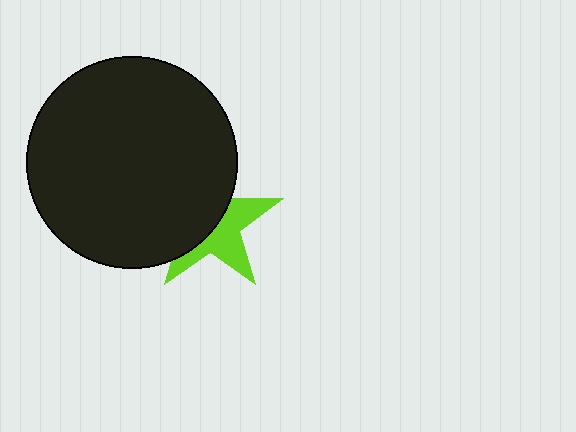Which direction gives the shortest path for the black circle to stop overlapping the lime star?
Moving left gives the shortest separation.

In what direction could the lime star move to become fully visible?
The lime star could move right. That would shift it out from behind the black circle entirely.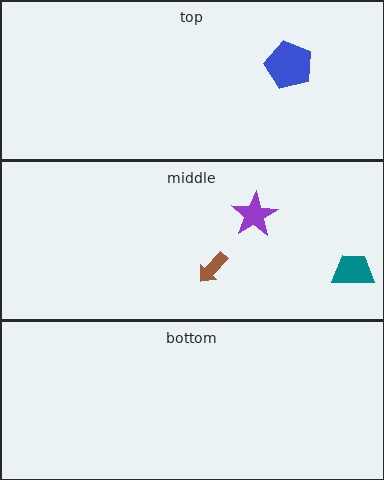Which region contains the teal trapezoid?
The middle region.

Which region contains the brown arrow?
The middle region.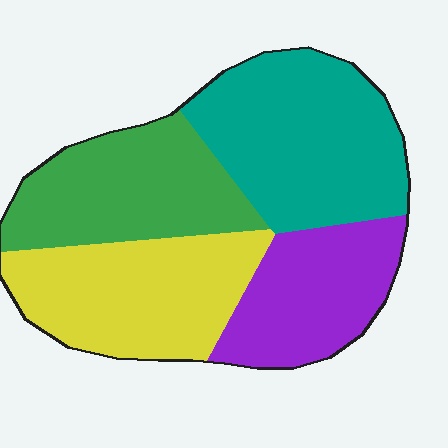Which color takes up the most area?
Teal, at roughly 30%.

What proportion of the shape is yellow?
Yellow covers around 25% of the shape.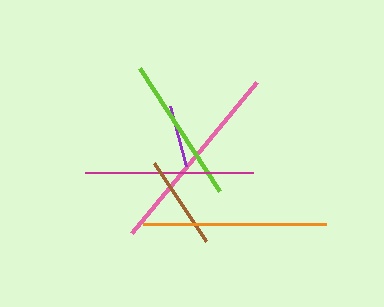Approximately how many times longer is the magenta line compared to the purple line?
The magenta line is approximately 2.7 times the length of the purple line.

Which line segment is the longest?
The pink line is the longest at approximately 197 pixels.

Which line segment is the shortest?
The purple line is the shortest at approximately 62 pixels.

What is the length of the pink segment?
The pink segment is approximately 197 pixels long.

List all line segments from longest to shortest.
From longest to shortest: pink, orange, magenta, lime, brown, purple.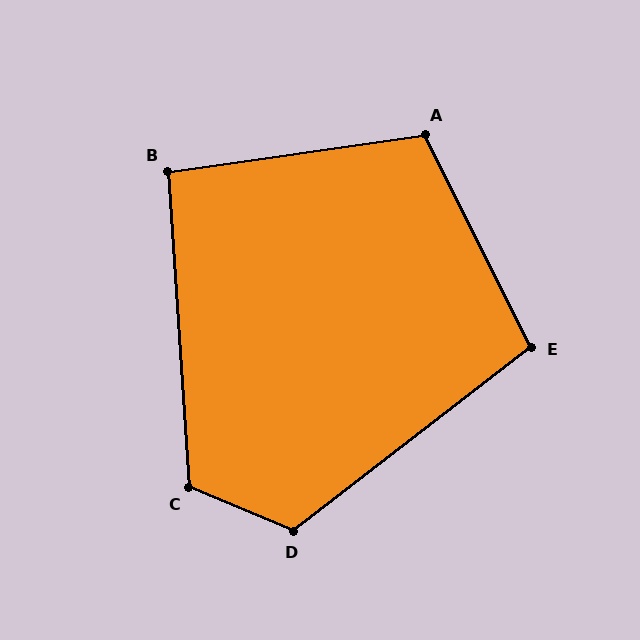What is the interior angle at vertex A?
Approximately 109 degrees (obtuse).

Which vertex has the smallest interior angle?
B, at approximately 94 degrees.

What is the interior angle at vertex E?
Approximately 101 degrees (obtuse).